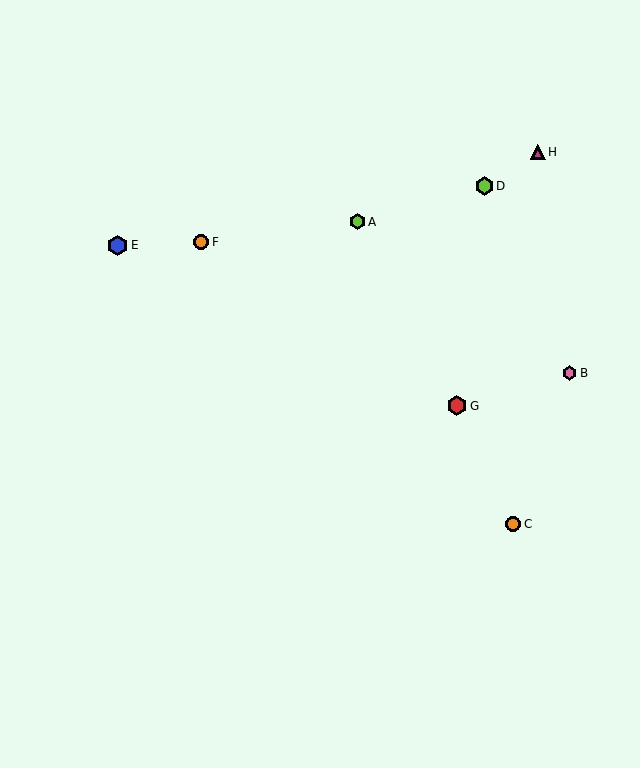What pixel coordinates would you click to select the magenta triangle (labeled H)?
Click at (538, 152) to select the magenta triangle H.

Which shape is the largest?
The blue hexagon (labeled E) is the largest.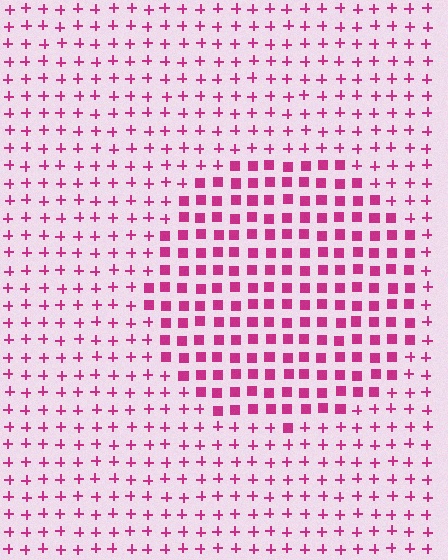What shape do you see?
I see a circle.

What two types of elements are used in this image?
The image uses squares inside the circle region and plus signs outside it.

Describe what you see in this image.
The image is filled with small magenta elements arranged in a uniform grid. A circle-shaped region contains squares, while the surrounding area contains plus signs. The boundary is defined purely by the change in element shape.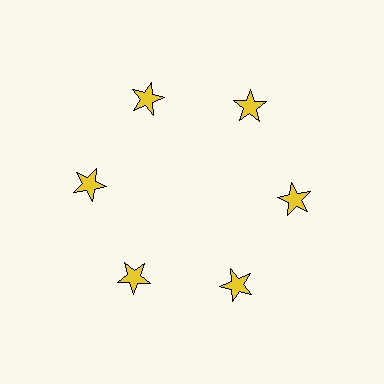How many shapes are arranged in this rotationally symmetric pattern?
There are 6 shapes, arranged in 6 groups of 1.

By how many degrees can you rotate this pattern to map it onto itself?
The pattern maps onto itself every 60 degrees of rotation.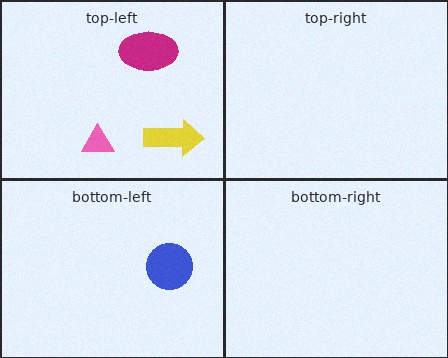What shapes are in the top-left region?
The pink triangle, the yellow arrow, the magenta ellipse.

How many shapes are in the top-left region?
3.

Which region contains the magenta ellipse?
The top-left region.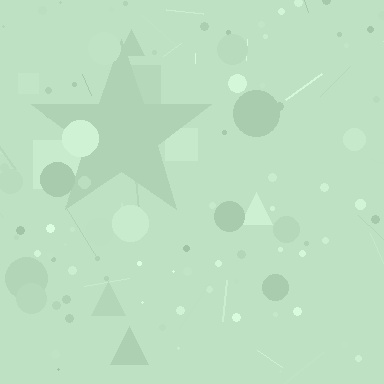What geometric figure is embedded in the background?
A star is embedded in the background.